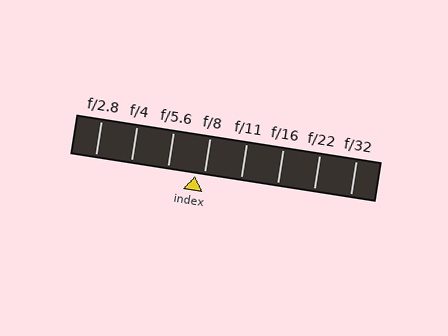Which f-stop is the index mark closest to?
The index mark is closest to f/8.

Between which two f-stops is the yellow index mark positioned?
The index mark is between f/5.6 and f/8.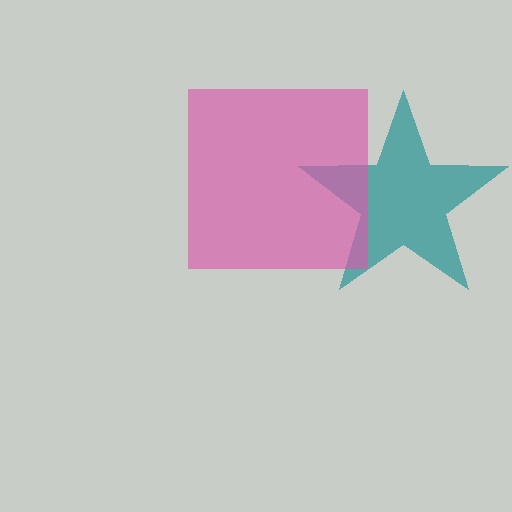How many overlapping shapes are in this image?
There are 2 overlapping shapes in the image.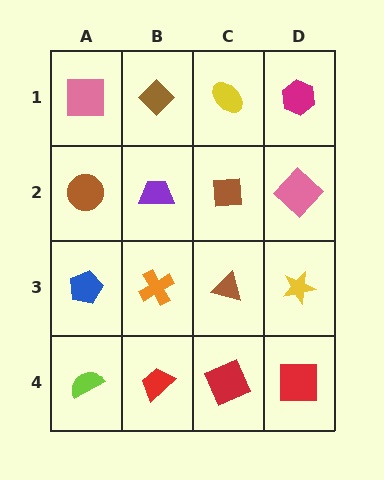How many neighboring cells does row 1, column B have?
3.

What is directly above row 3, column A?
A brown circle.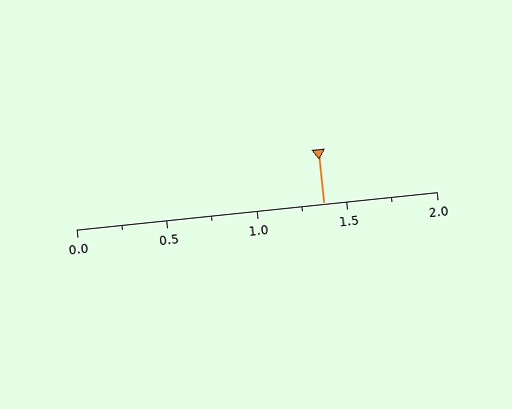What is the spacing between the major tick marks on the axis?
The major ticks are spaced 0.5 apart.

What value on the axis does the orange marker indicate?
The marker indicates approximately 1.38.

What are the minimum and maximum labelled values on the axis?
The axis runs from 0.0 to 2.0.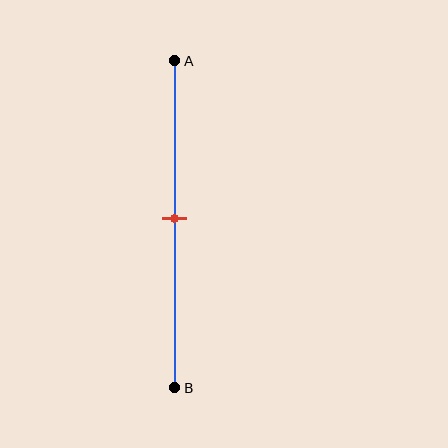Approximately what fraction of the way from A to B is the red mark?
The red mark is approximately 50% of the way from A to B.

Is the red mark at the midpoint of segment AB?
Yes, the mark is approximately at the midpoint.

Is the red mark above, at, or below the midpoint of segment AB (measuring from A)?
The red mark is approximately at the midpoint of segment AB.